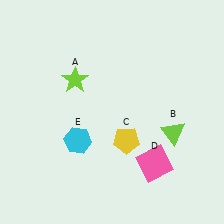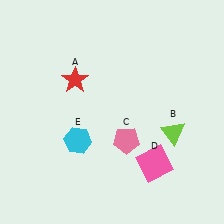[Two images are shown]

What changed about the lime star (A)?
In Image 1, A is lime. In Image 2, it changed to red.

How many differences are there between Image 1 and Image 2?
There are 2 differences between the two images.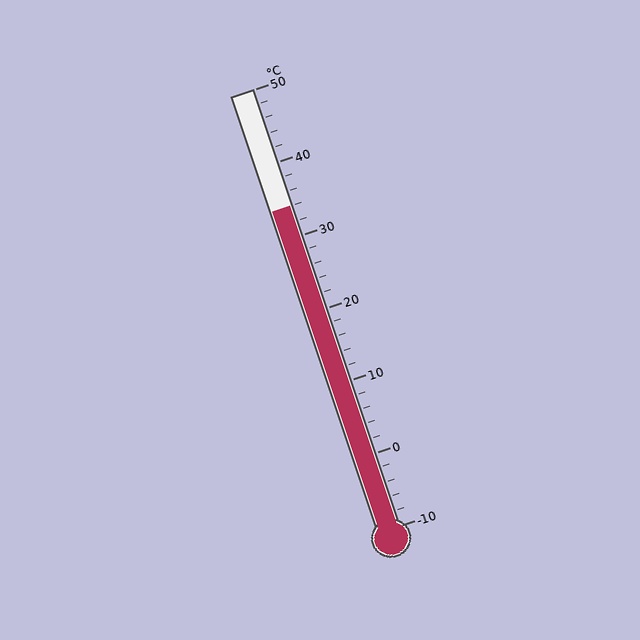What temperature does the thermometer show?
The thermometer shows approximately 34°C.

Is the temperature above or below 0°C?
The temperature is above 0°C.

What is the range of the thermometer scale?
The thermometer scale ranges from -10°C to 50°C.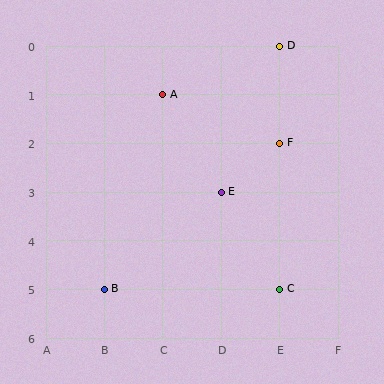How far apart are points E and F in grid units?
Points E and F are 1 column and 1 row apart (about 1.4 grid units diagonally).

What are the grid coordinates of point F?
Point F is at grid coordinates (E, 2).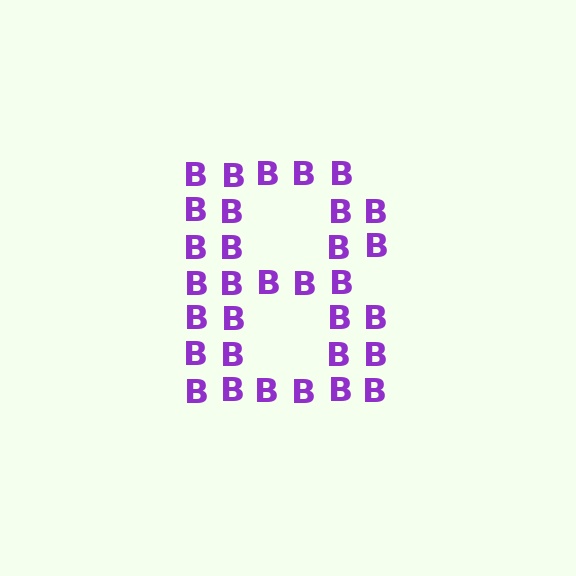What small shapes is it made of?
It is made of small letter B's.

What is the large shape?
The large shape is the letter B.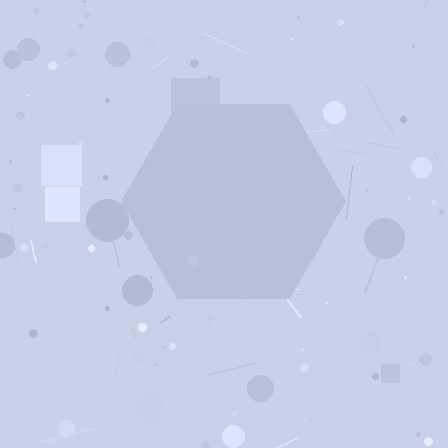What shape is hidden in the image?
A hexagon is hidden in the image.